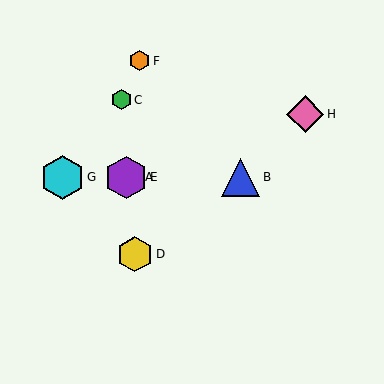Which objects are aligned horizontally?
Objects A, B, E, G are aligned horizontally.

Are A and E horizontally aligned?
Yes, both are at y≈177.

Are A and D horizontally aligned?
No, A is at y≈177 and D is at y≈254.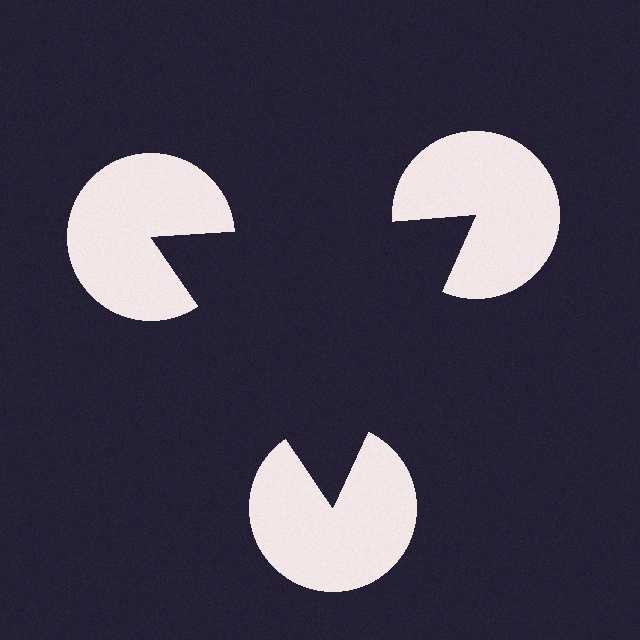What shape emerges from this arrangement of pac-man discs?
An illusory triangle — its edges are inferred from the aligned wedge cuts in the pac-man discs, not physically drawn.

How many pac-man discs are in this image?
There are 3 — one at each vertex of the illusory triangle.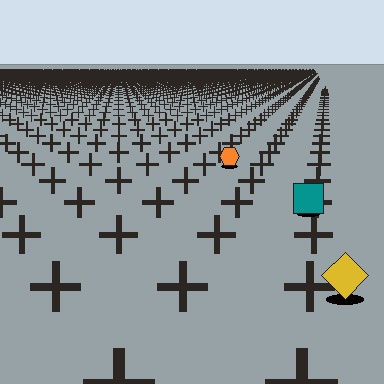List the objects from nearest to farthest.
From nearest to farthest: the yellow diamond, the teal square, the orange hexagon.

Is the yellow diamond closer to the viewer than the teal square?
Yes. The yellow diamond is closer — you can tell from the texture gradient: the ground texture is coarser near it.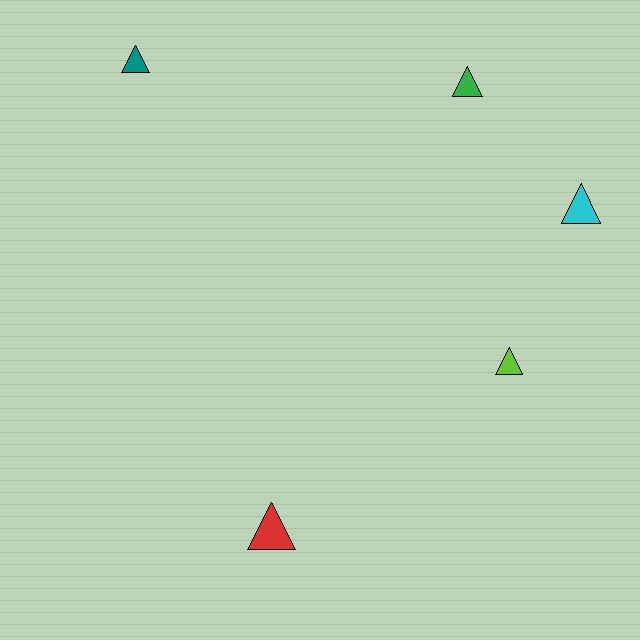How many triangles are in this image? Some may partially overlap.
There are 5 triangles.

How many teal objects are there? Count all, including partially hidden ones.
There is 1 teal object.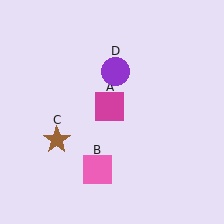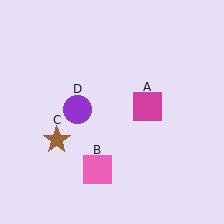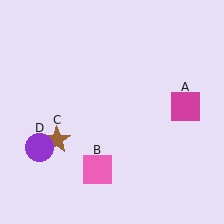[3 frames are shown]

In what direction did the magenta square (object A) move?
The magenta square (object A) moved right.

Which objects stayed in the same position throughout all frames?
Pink square (object B) and brown star (object C) remained stationary.